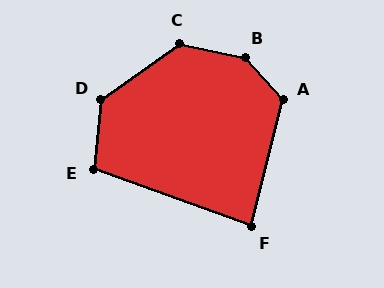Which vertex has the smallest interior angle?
F, at approximately 84 degrees.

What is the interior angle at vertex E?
Approximately 104 degrees (obtuse).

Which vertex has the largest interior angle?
B, at approximately 144 degrees.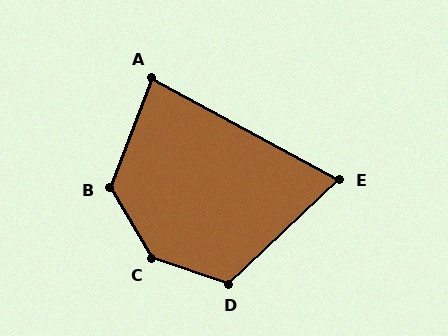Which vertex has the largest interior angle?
C, at approximately 139 degrees.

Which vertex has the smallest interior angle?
E, at approximately 72 degrees.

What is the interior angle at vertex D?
Approximately 118 degrees (obtuse).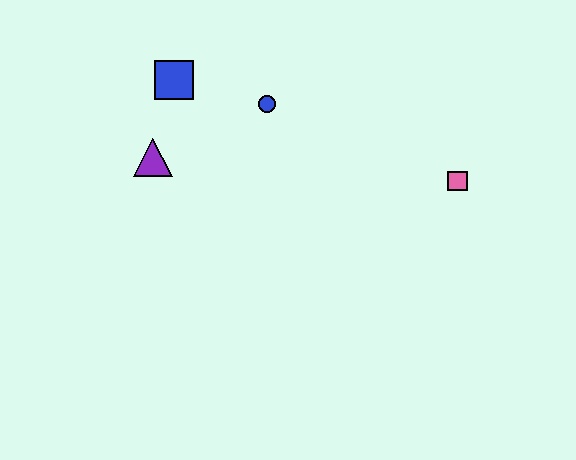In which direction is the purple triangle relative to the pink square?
The purple triangle is to the left of the pink square.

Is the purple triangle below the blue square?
Yes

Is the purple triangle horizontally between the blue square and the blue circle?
No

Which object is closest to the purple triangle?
The blue square is closest to the purple triangle.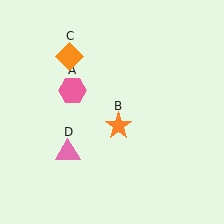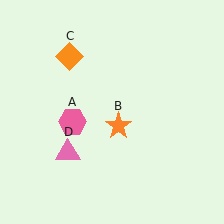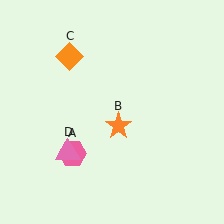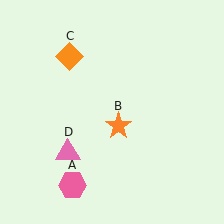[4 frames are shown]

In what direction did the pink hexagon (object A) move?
The pink hexagon (object A) moved down.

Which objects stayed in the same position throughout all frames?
Orange star (object B) and orange diamond (object C) and pink triangle (object D) remained stationary.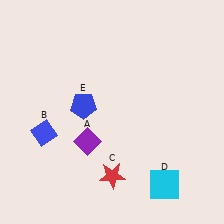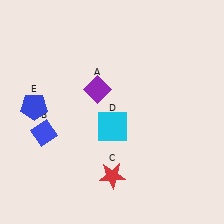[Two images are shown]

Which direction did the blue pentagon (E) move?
The blue pentagon (E) moved left.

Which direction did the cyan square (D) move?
The cyan square (D) moved up.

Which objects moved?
The objects that moved are: the purple diamond (A), the cyan square (D), the blue pentagon (E).